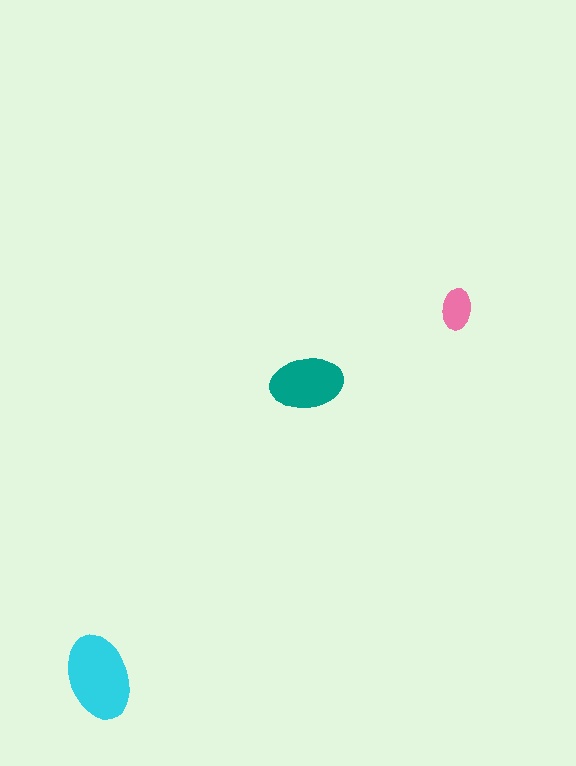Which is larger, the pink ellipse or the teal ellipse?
The teal one.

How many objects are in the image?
There are 3 objects in the image.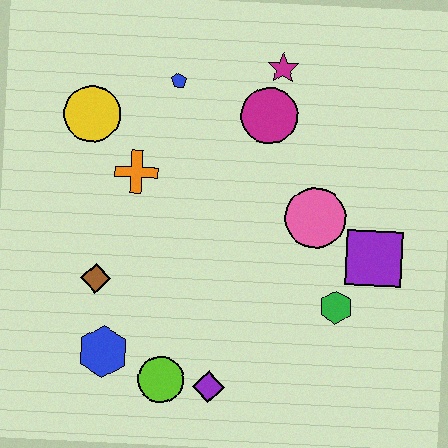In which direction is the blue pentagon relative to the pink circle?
The blue pentagon is to the left of the pink circle.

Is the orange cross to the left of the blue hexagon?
No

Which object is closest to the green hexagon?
The purple square is closest to the green hexagon.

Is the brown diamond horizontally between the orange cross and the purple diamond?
No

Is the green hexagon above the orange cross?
No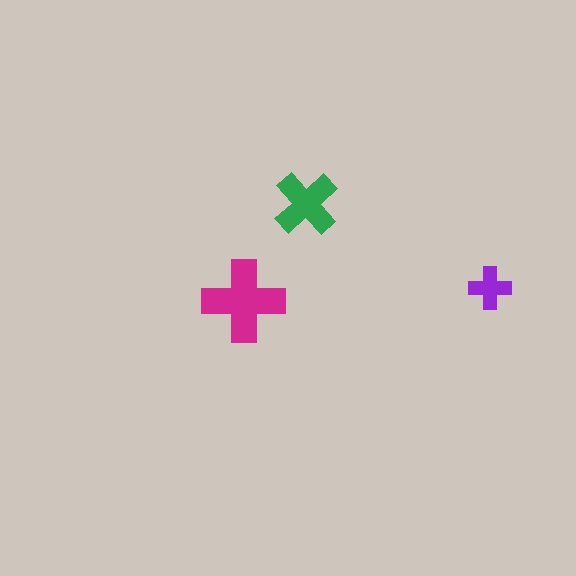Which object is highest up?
The green cross is topmost.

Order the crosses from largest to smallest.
the magenta one, the green one, the purple one.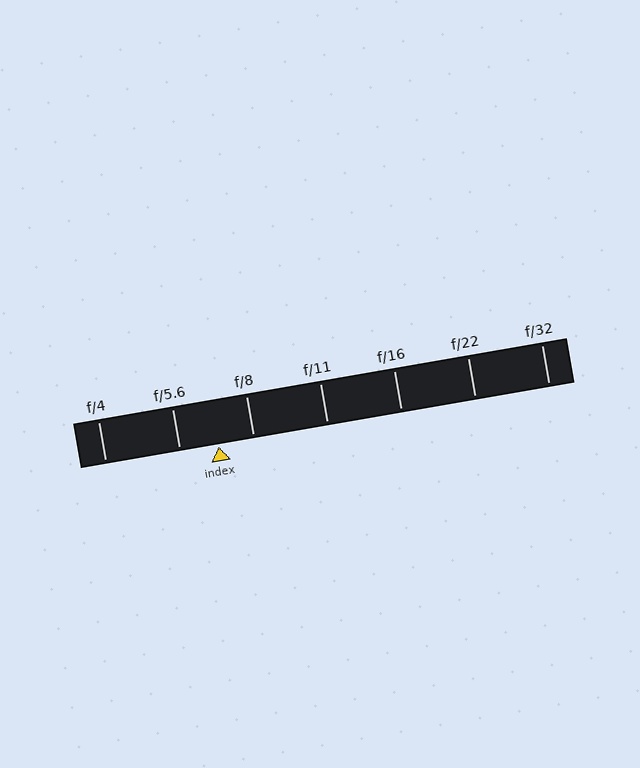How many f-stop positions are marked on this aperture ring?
There are 7 f-stop positions marked.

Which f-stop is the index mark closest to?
The index mark is closest to f/8.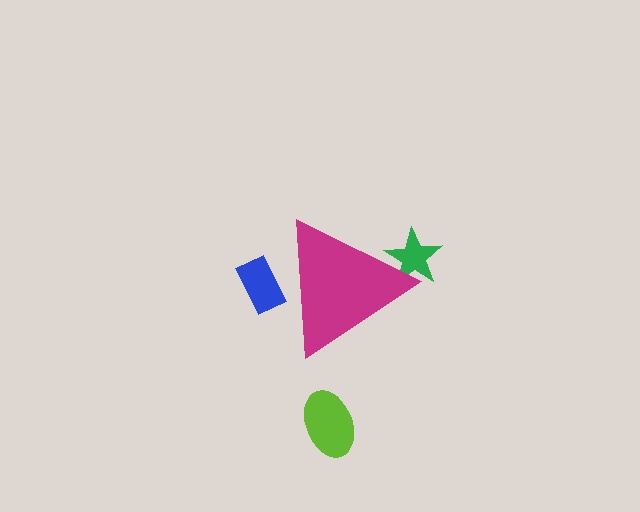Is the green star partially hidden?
Yes, the green star is partially hidden behind the magenta triangle.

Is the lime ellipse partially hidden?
No, the lime ellipse is fully visible.